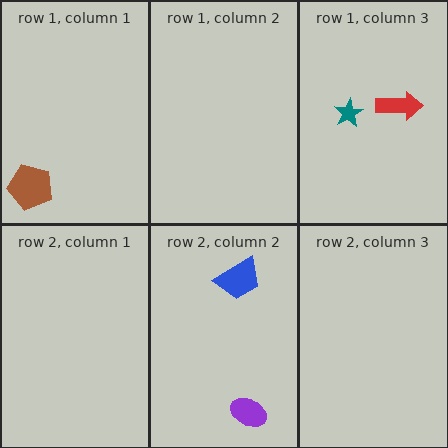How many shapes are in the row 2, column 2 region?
2.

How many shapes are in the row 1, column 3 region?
2.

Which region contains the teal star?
The row 1, column 3 region.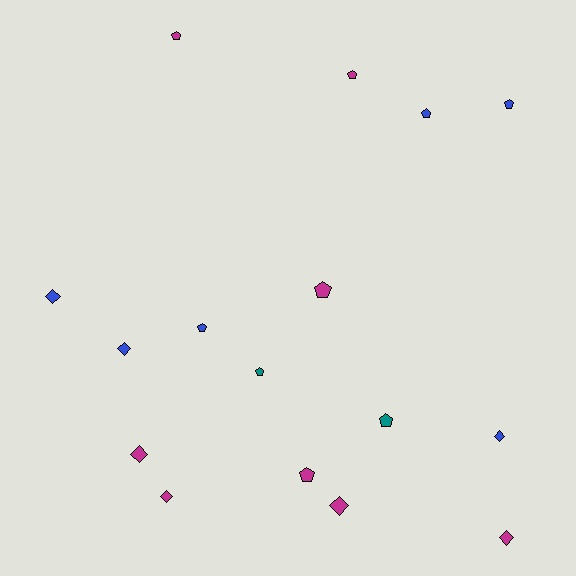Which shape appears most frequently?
Pentagon, with 9 objects.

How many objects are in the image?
There are 16 objects.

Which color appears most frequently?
Magenta, with 8 objects.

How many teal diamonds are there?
There are no teal diamonds.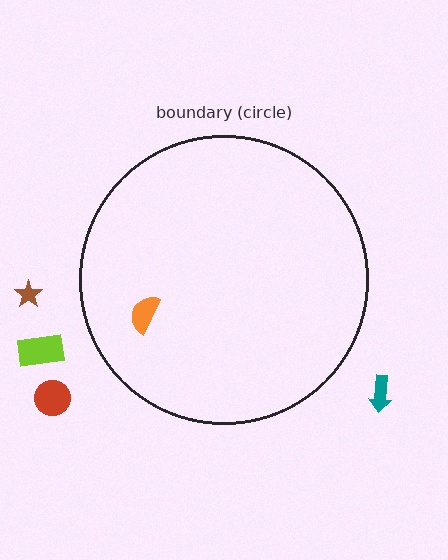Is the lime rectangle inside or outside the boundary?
Outside.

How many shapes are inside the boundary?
1 inside, 4 outside.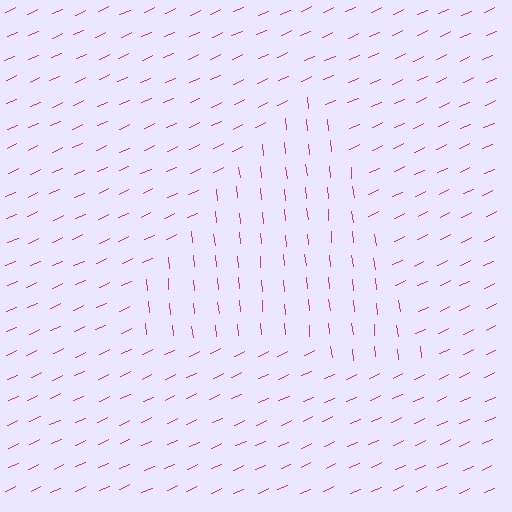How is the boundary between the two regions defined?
The boundary is defined purely by a change in line orientation (approximately 71 degrees difference). All lines are the same color and thickness.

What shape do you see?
I see a triangle.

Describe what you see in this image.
The image is filled with small magenta line segments. A triangle region in the image has lines oriented differently from the surrounding lines, creating a visible texture boundary.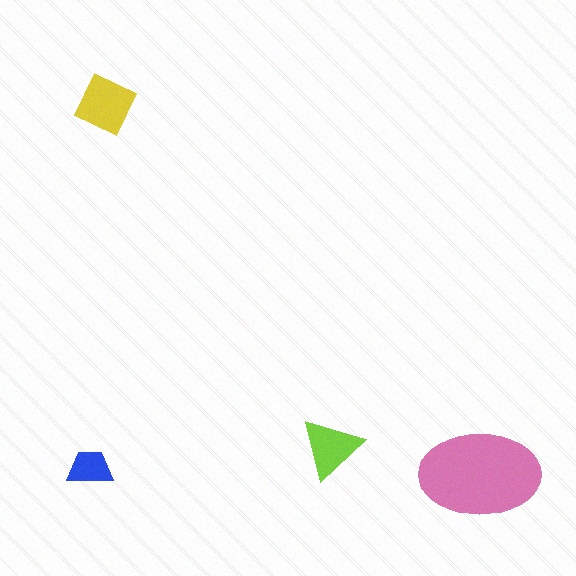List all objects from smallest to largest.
The blue trapezoid, the lime triangle, the yellow square, the pink ellipse.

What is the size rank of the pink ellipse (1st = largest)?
1st.